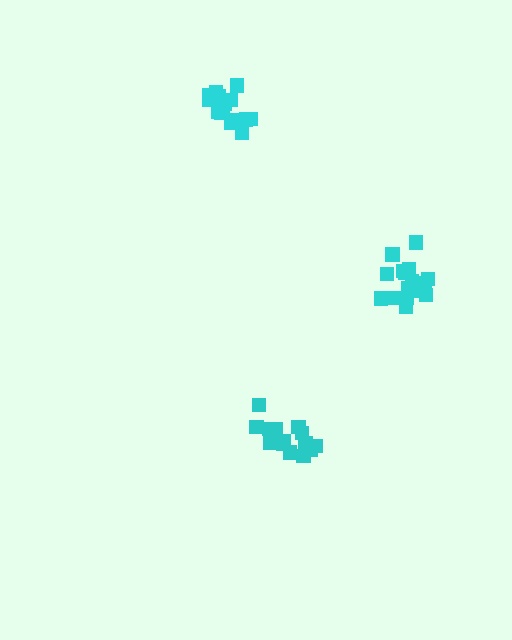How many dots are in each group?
Group 1: 17 dots, Group 2: 14 dots, Group 3: 18 dots (49 total).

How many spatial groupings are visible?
There are 3 spatial groupings.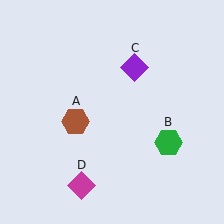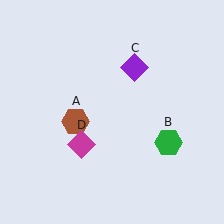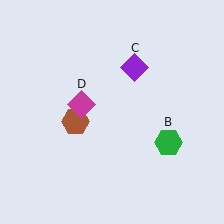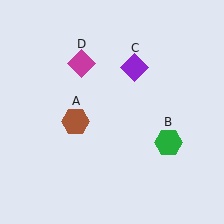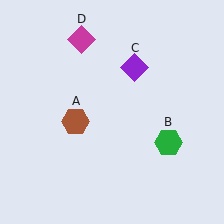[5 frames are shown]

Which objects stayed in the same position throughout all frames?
Brown hexagon (object A) and green hexagon (object B) and purple diamond (object C) remained stationary.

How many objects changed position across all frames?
1 object changed position: magenta diamond (object D).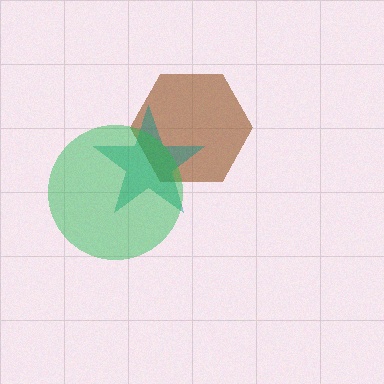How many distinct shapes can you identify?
There are 3 distinct shapes: a brown hexagon, a teal star, a green circle.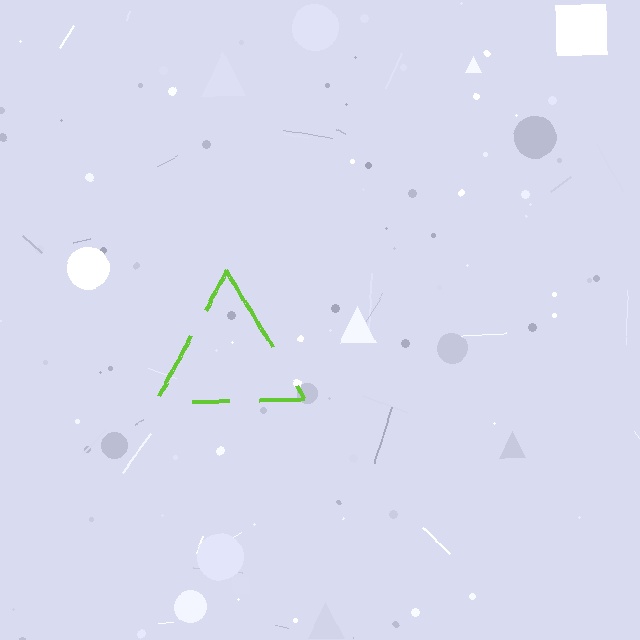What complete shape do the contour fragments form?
The contour fragments form a triangle.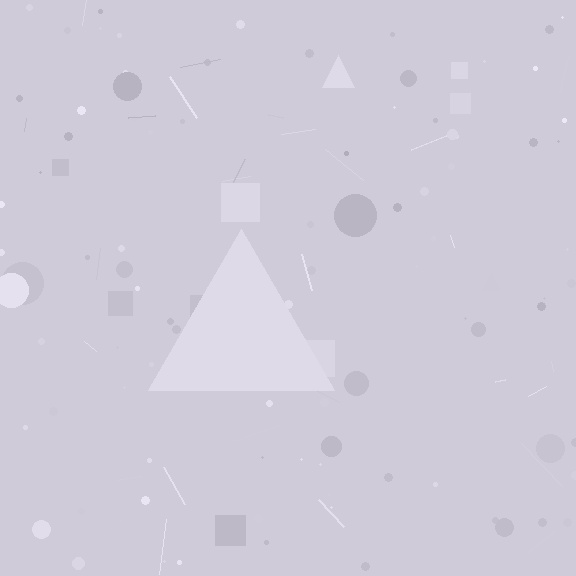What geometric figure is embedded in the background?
A triangle is embedded in the background.